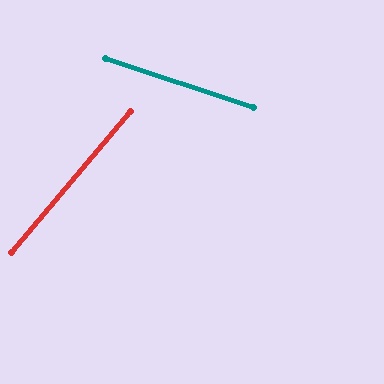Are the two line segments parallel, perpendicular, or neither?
Neither parallel nor perpendicular — they differ by about 68°.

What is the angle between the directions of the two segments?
Approximately 68 degrees.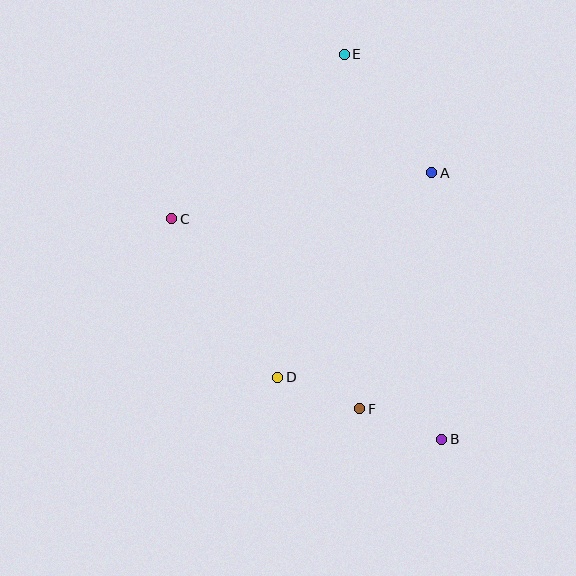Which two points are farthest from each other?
Points B and E are farthest from each other.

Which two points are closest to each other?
Points B and F are closest to each other.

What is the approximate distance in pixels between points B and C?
The distance between B and C is approximately 349 pixels.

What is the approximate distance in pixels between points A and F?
The distance between A and F is approximately 247 pixels.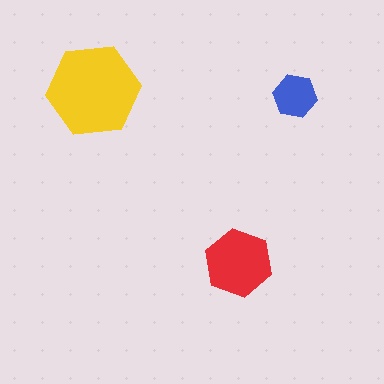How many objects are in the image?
There are 3 objects in the image.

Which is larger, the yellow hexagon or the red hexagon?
The yellow one.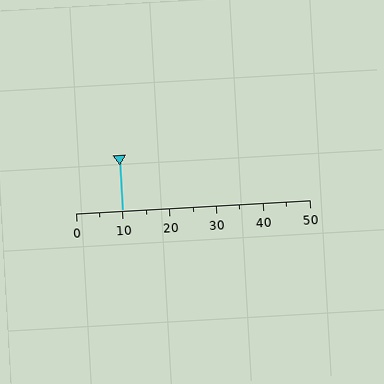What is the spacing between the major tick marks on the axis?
The major ticks are spaced 10 apart.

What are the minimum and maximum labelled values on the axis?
The axis runs from 0 to 50.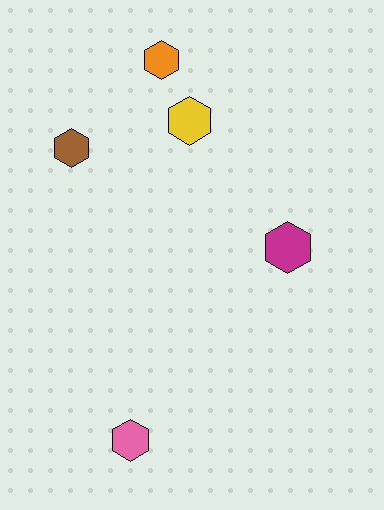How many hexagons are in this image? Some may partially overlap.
There are 5 hexagons.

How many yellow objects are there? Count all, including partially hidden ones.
There is 1 yellow object.